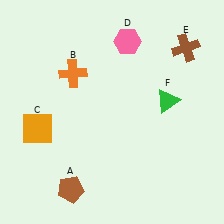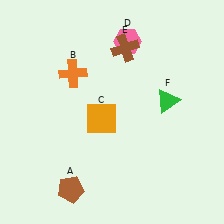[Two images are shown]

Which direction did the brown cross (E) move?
The brown cross (E) moved left.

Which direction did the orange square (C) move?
The orange square (C) moved right.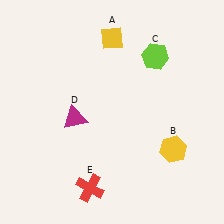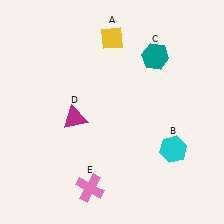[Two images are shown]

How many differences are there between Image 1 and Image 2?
There are 3 differences between the two images.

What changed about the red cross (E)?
In Image 1, E is red. In Image 2, it changed to pink.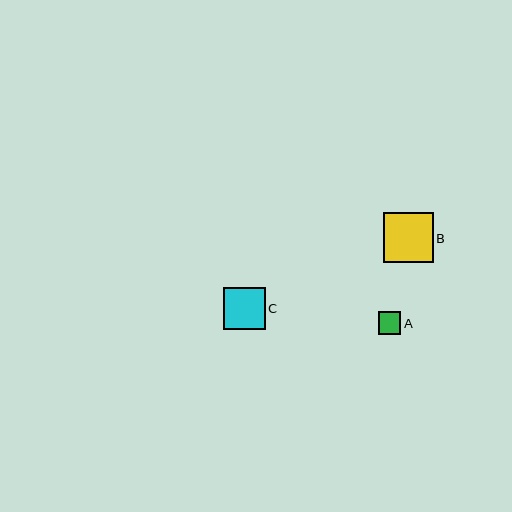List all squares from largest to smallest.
From largest to smallest: B, C, A.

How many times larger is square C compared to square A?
Square C is approximately 1.9 times the size of square A.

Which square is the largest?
Square B is the largest with a size of approximately 50 pixels.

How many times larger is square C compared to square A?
Square C is approximately 1.9 times the size of square A.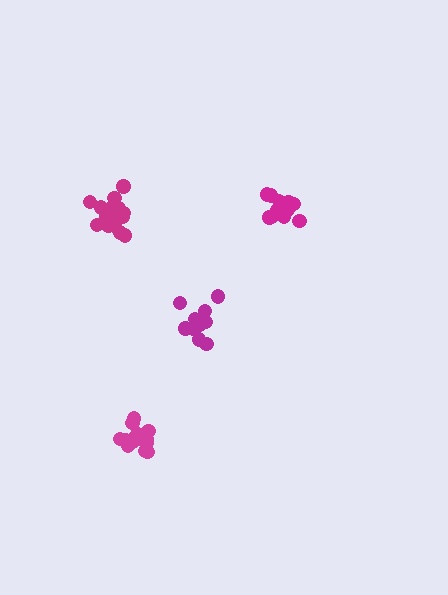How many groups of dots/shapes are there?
There are 4 groups.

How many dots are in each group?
Group 1: 12 dots, Group 2: 16 dots, Group 3: 13 dots, Group 4: 15 dots (56 total).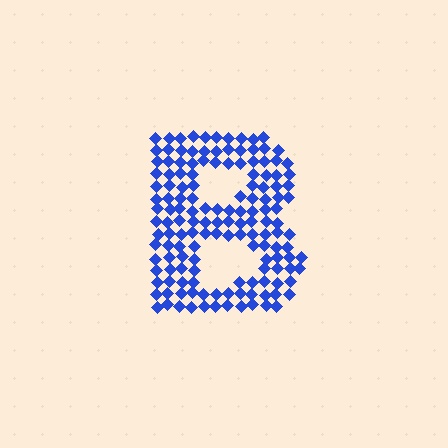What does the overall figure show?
The overall figure shows the letter B.